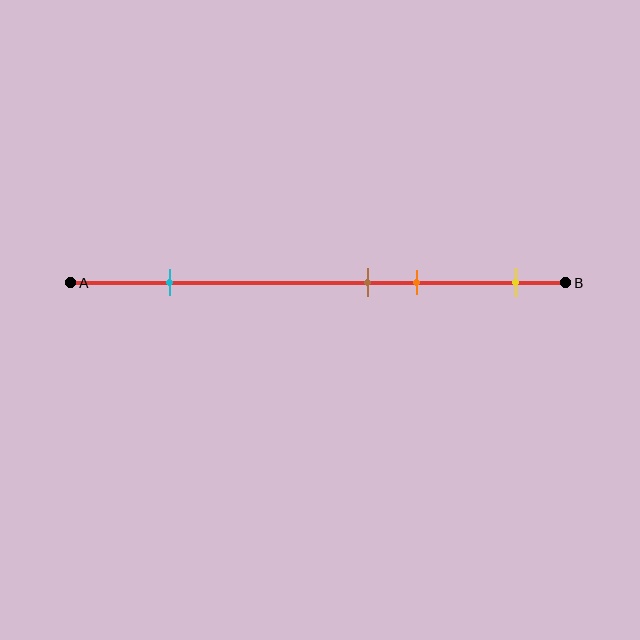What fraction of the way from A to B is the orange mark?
The orange mark is approximately 70% (0.7) of the way from A to B.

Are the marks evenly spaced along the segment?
No, the marks are not evenly spaced.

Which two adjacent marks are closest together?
The brown and orange marks are the closest adjacent pair.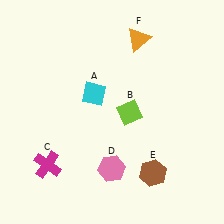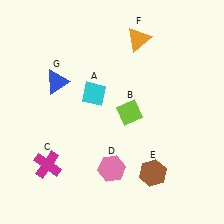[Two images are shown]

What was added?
A blue triangle (G) was added in Image 2.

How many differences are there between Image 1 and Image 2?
There is 1 difference between the two images.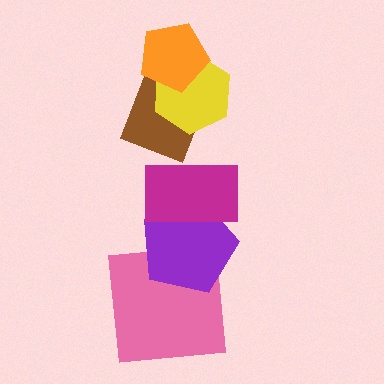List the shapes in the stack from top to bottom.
From top to bottom: the orange pentagon, the yellow hexagon, the brown diamond, the magenta rectangle, the purple pentagon, the pink square.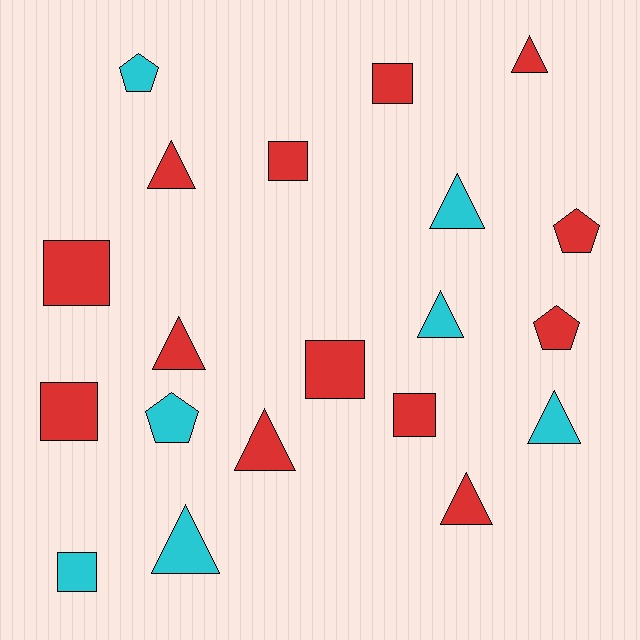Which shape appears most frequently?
Triangle, with 9 objects.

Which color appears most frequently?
Red, with 13 objects.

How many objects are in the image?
There are 20 objects.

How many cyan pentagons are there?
There are 2 cyan pentagons.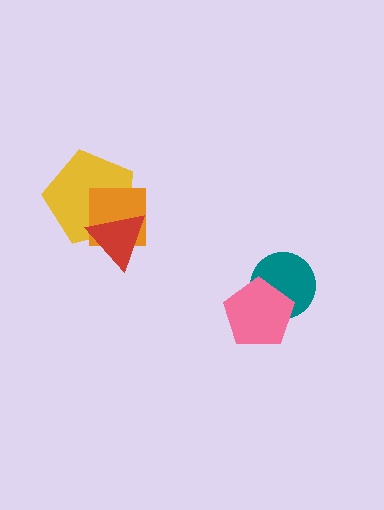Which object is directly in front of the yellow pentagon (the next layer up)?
The orange square is directly in front of the yellow pentagon.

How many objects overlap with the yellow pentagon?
2 objects overlap with the yellow pentagon.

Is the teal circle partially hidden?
Yes, it is partially covered by another shape.